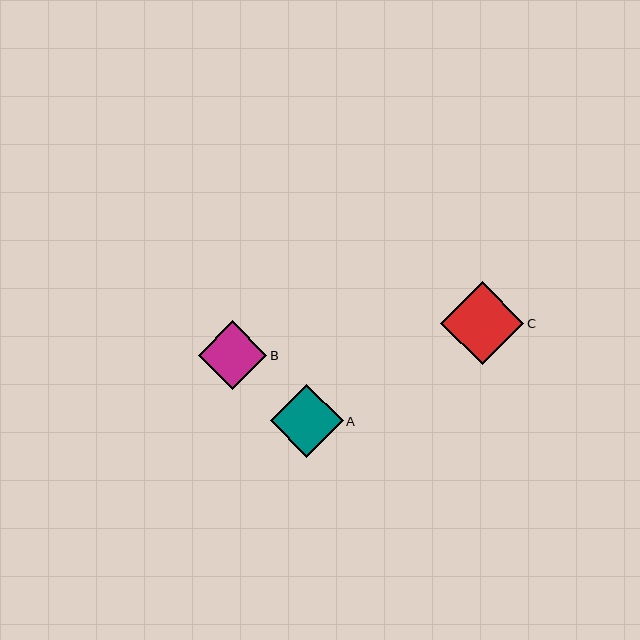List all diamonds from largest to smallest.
From largest to smallest: C, A, B.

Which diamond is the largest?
Diamond C is the largest with a size of approximately 83 pixels.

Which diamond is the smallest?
Diamond B is the smallest with a size of approximately 69 pixels.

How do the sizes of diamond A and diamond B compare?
Diamond A and diamond B are approximately the same size.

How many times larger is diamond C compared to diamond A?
Diamond C is approximately 1.1 times the size of diamond A.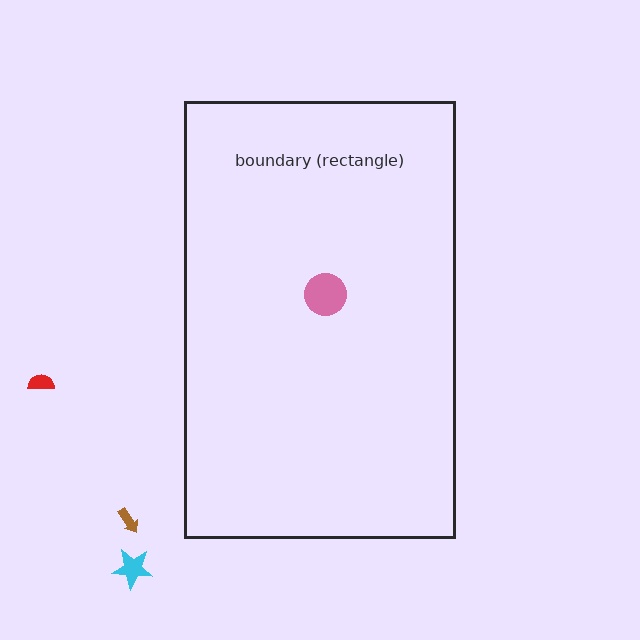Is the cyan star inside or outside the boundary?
Outside.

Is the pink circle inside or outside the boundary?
Inside.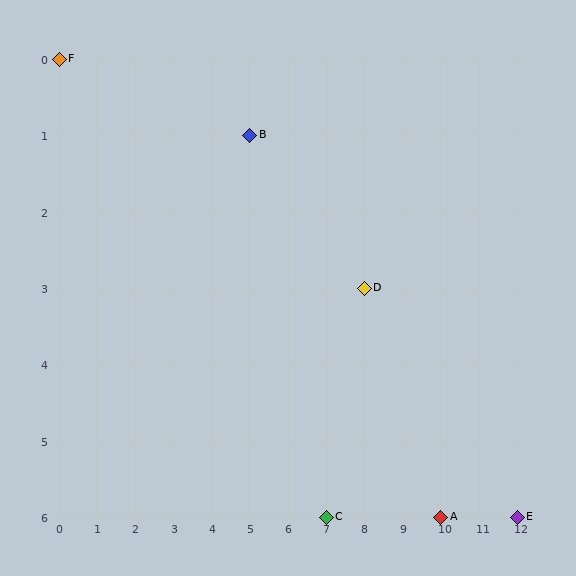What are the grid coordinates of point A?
Point A is at grid coordinates (10, 6).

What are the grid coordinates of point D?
Point D is at grid coordinates (8, 3).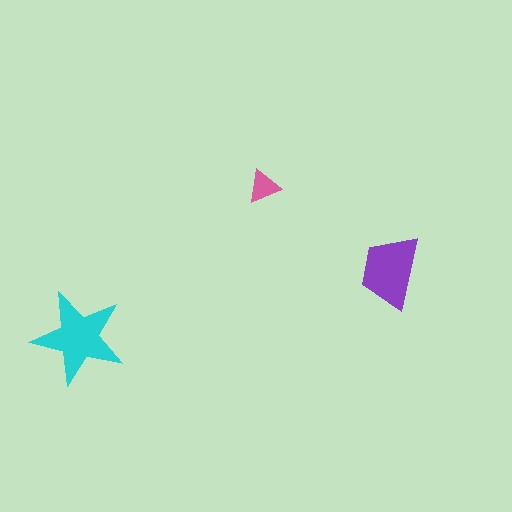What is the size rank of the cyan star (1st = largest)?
1st.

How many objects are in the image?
There are 3 objects in the image.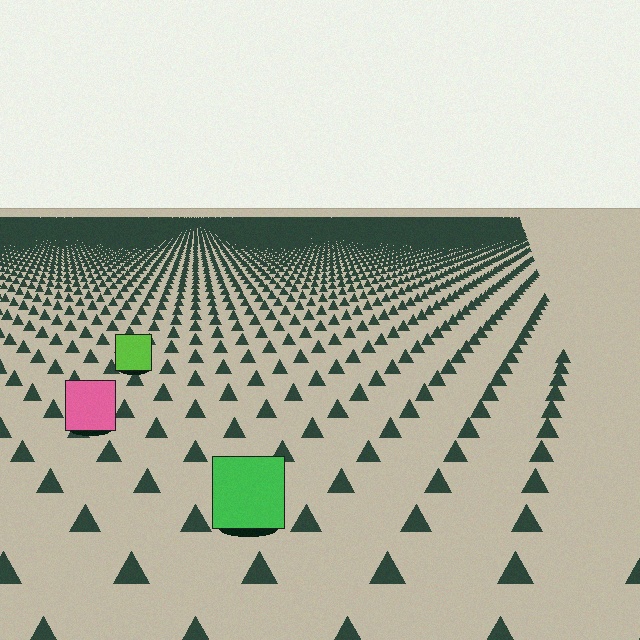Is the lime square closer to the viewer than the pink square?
No. The pink square is closer — you can tell from the texture gradient: the ground texture is coarser near it.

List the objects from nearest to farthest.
From nearest to farthest: the green square, the pink square, the lime square.